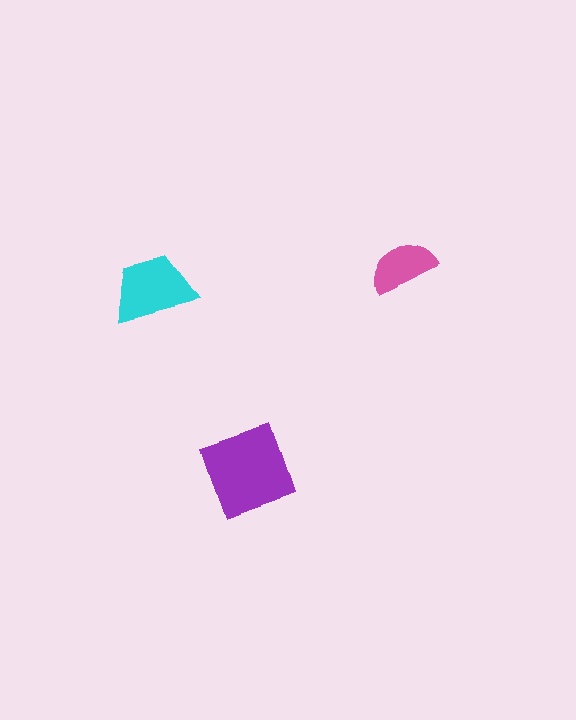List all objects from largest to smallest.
The purple square, the cyan trapezoid, the pink semicircle.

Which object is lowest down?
The purple square is bottommost.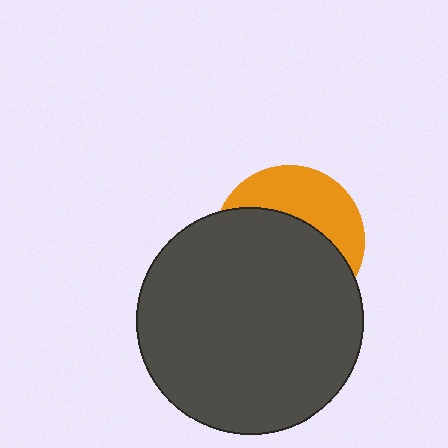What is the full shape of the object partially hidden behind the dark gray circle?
The partially hidden object is an orange circle.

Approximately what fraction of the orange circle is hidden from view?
Roughly 63% of the orange circle is hidden behind the dark gray circle.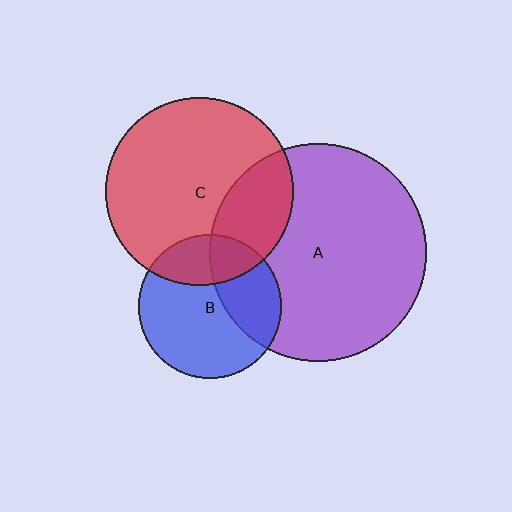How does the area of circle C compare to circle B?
Approximately 1.7 times.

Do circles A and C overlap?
Yes.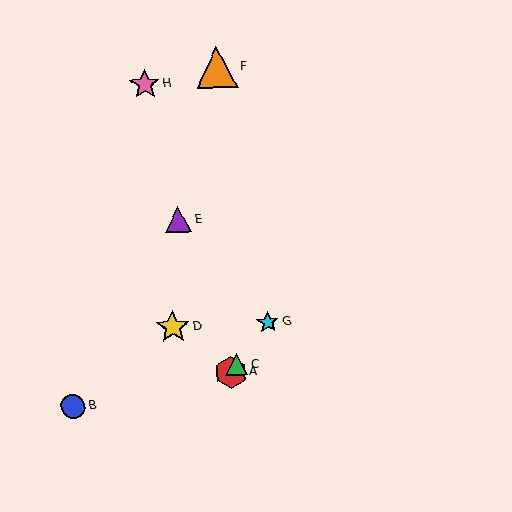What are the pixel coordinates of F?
Object F is at (217, 67).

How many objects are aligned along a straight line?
3 objects (A, C, G) are aligned along a straight line.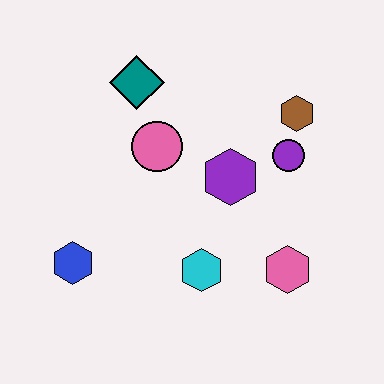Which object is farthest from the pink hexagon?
The teal diamond is farthest from the pink hexagon.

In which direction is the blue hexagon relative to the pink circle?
The blue hexagon is below the pink circle.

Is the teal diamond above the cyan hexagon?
Yes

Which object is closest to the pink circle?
The teal diamond is closest to the pink circle.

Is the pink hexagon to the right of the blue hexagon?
Yes